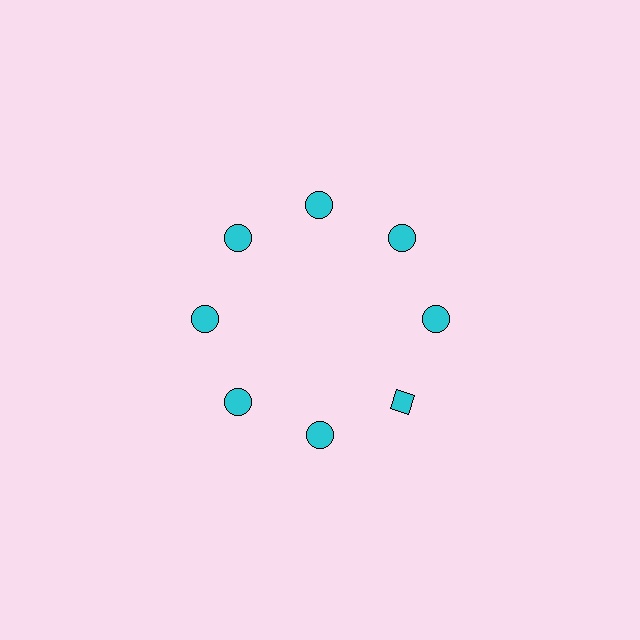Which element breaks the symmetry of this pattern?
The cyan diamond at roughly the 4 o'clock position breaks the symmetry. All other shapes are cyan circles.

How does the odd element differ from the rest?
It has a different shape: diamond instead of circle.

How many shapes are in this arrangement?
There are 8 shapes arranged in a ring pattern.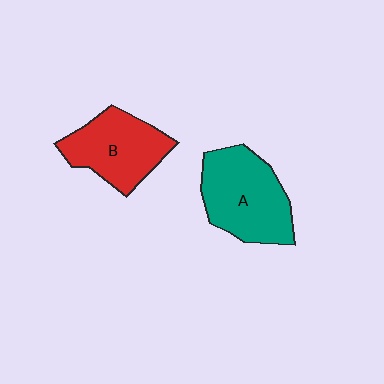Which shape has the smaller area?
Shape B (red).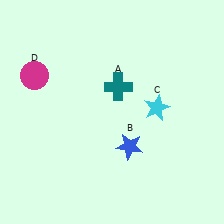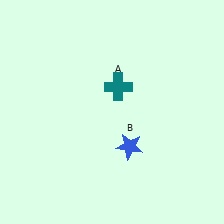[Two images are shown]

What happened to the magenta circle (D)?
The magenta circle (D) was removed in Image 2. It was in the top-left area of Image 1.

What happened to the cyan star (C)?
The cyan star (C) was removed in Image 2. It was in the top-right area of Image 1.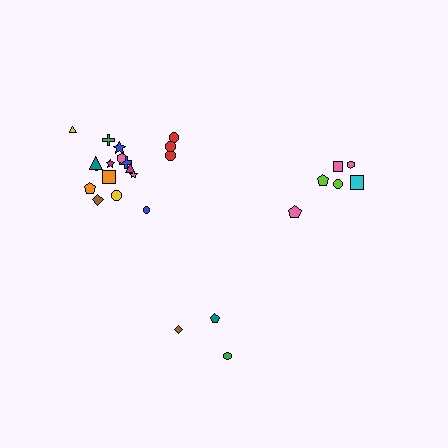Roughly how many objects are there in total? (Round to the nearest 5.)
Roughly 25 objects in total.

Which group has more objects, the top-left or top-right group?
The top-left group.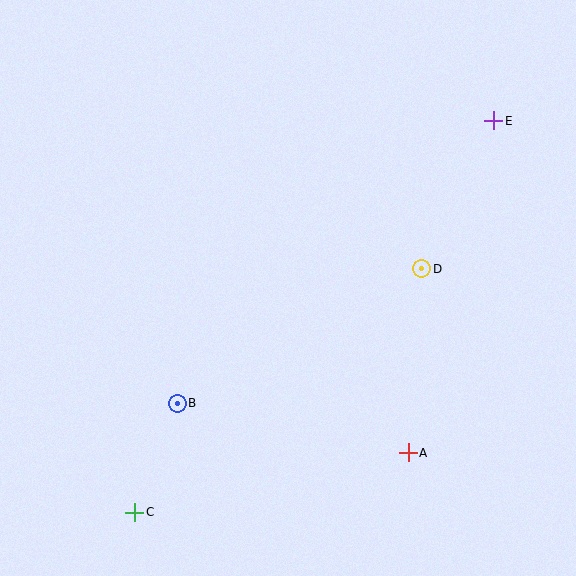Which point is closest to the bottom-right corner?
Point A is closest to the bottom-right corner.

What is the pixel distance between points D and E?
The distance between D and E is 164 pixels.